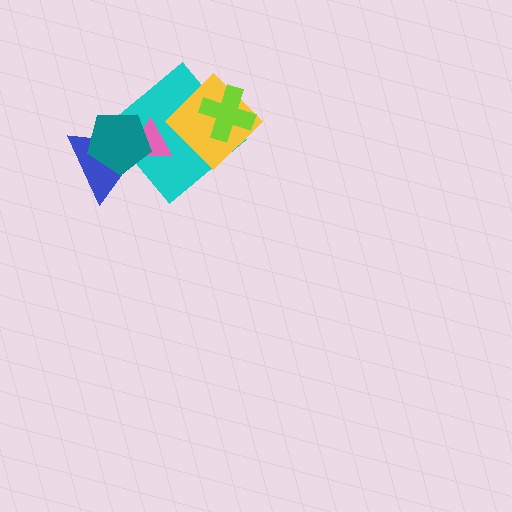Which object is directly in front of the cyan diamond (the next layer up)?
The pink triangle is directly in front of the cyan diamond.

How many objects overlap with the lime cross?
2 objects overlap with the lime cross.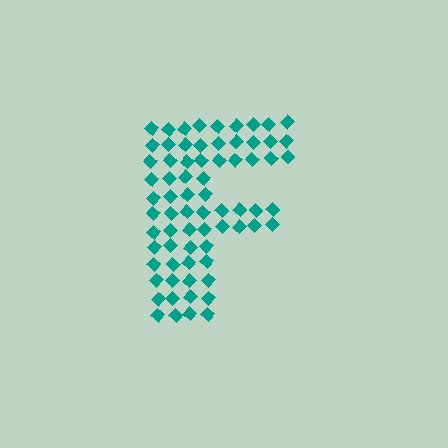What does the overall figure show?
The overall figure shows the letter F.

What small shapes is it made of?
It is made of small diamonds.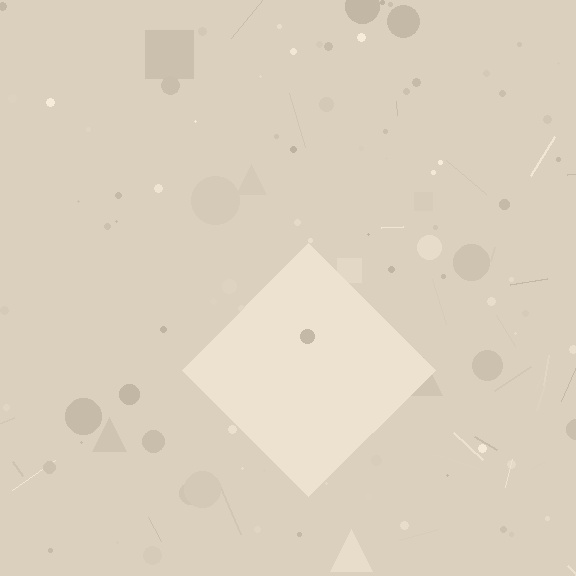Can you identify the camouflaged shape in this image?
The camouflaged shape is a diamond.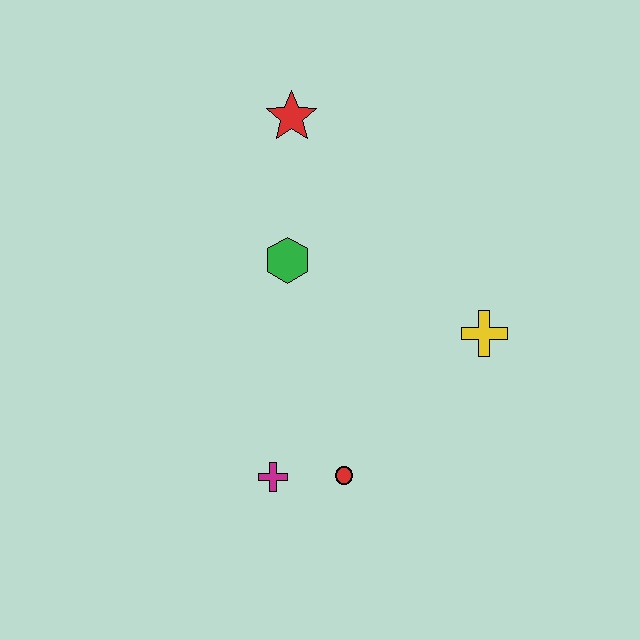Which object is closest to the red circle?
The magenta cross is closest to the red circle.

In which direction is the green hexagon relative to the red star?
The green hexagon is below the red star.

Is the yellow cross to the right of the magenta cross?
Yes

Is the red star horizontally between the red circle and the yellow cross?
No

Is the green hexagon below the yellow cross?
No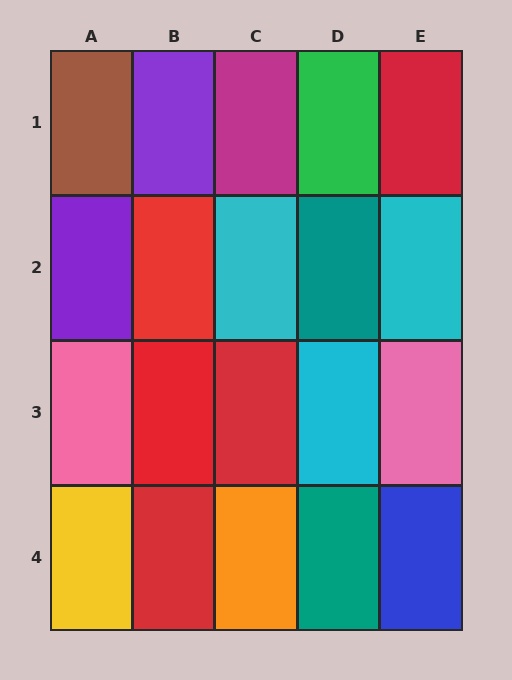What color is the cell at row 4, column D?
Teal.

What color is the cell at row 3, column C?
Red.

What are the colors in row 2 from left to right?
Purple, red, cyan, teal, cyan.